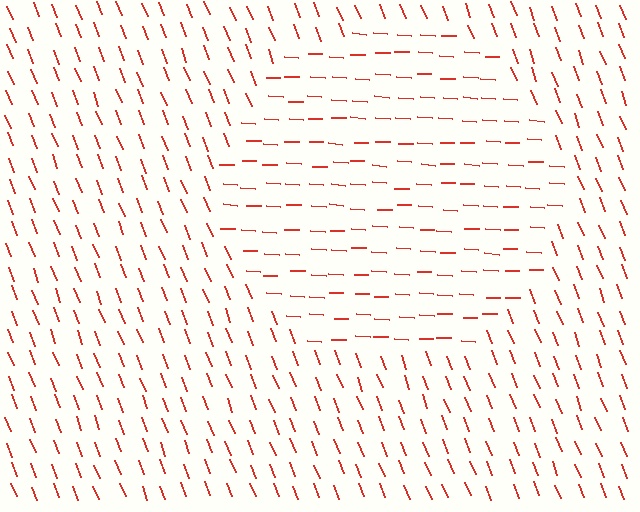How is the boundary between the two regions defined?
The boundary is defined purely by a change in line orientation (approximately 66 degrees difference). All lines are the same color and thickness.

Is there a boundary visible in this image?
Yes, there is a texture boundary formed by a change in line orientation.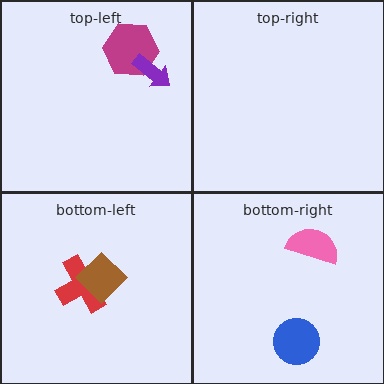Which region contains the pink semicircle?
The bottom-right region.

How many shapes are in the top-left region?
2.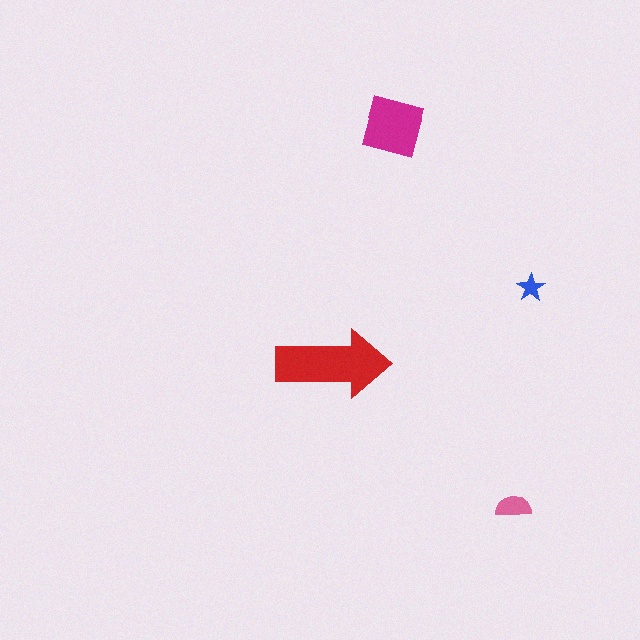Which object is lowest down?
The pink semicircle is bottommost.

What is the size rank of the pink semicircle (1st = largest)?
3rd.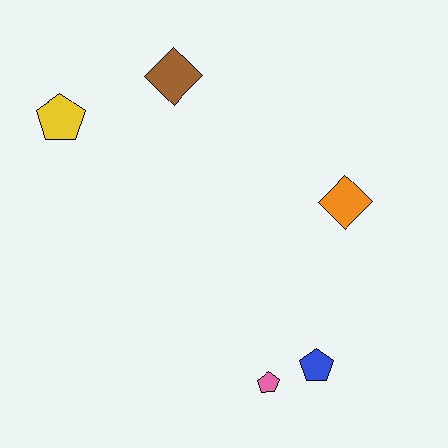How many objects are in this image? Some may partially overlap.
There are 5 objects.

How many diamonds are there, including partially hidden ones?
There are 2 diamonds.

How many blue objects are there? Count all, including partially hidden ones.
There is 1 blue object.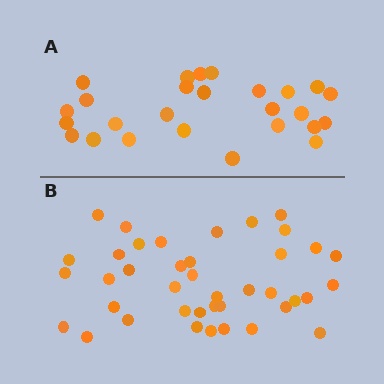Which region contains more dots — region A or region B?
Region B (the bottom region) has more dots.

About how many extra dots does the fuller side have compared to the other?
Region B has approximately 15 more dots than region A.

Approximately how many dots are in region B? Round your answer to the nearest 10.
About 40 dots.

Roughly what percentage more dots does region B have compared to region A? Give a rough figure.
About 55% more.